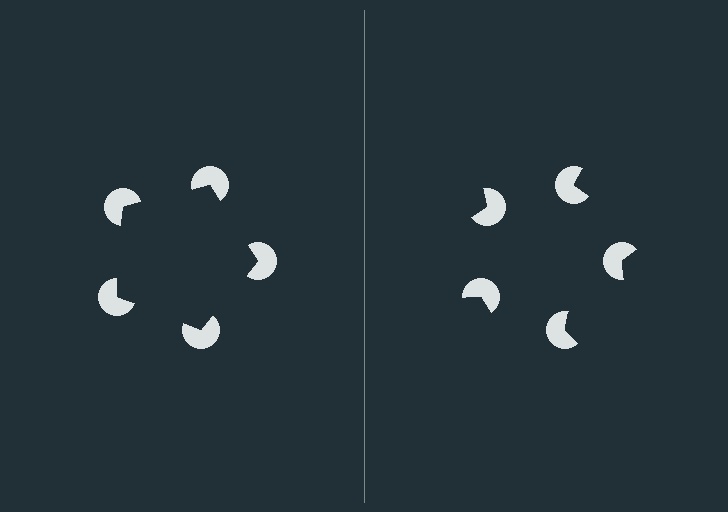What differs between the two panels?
The pac-man discs are positioned identically on both sides; only the wedge orientations differ. On the left they align to a pentagon; on the right they are misaligned.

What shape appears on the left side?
An illusory pentagon.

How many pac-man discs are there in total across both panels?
10 — 5 on each side.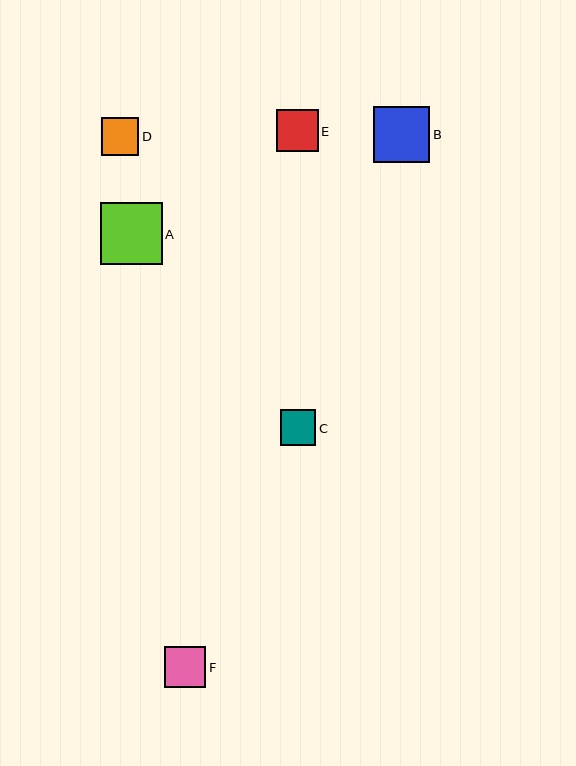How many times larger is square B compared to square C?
Square B is approximately 1.6 times the size of square C.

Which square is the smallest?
Square C is the smallest with a size of approximately 35 pixels.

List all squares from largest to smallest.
From largest to smallest: A, B, F, E, D, C.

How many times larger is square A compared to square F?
Square A is approximately 1.5 times the size of square F.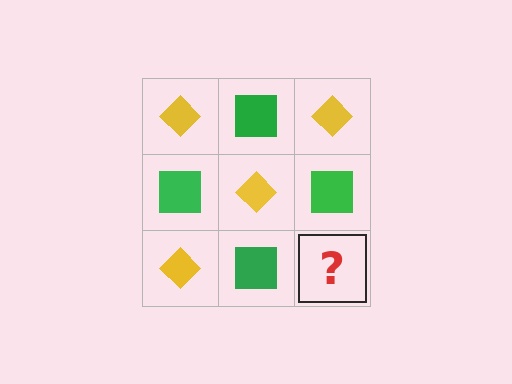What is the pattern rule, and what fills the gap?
The rule is that it alternates yellow diamond and green square in a checkerboard pattern. The gap should be filled with a yellow diamond.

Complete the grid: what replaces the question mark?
The question mark should be replaced with a yellow diamond.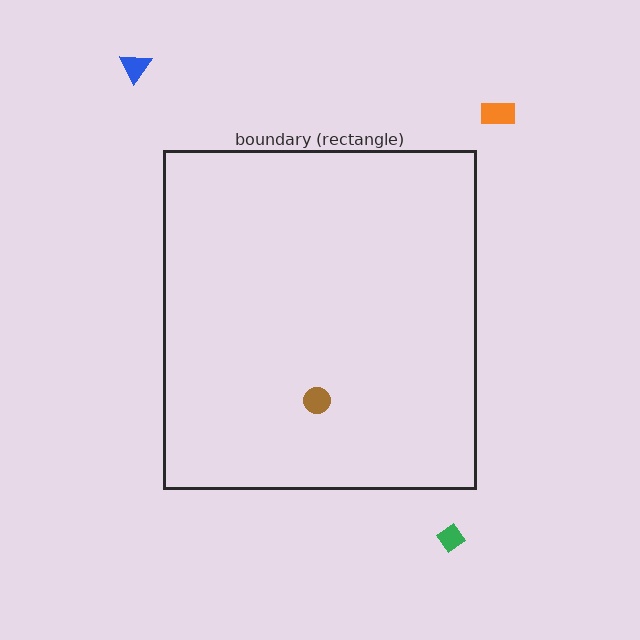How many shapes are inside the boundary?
1 inside, 3 outside.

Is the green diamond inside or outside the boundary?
Outside.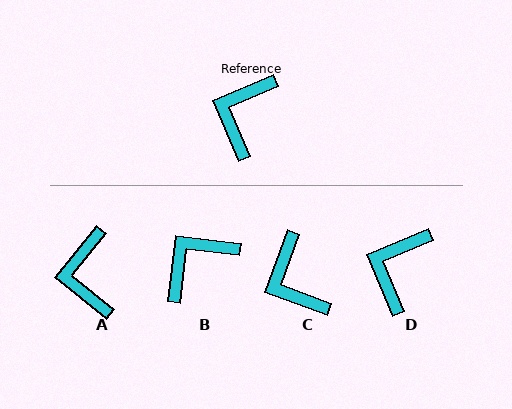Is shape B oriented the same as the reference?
No, it is off by about 30 degrees.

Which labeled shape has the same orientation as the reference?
D.